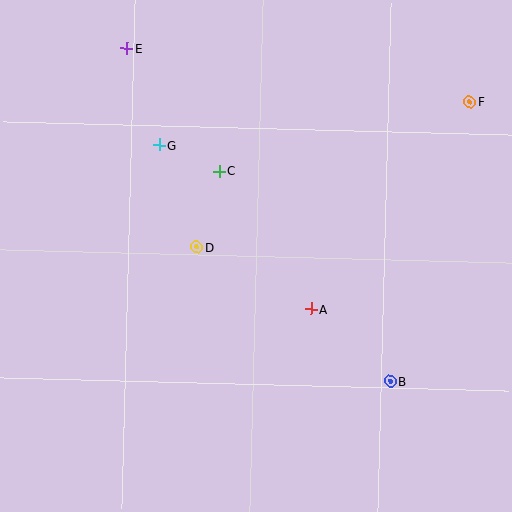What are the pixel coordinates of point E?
Point E is at (127, 48).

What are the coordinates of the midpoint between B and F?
The midpoint between B and F is at (430, 242).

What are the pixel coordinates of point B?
Point B is at (390, 381).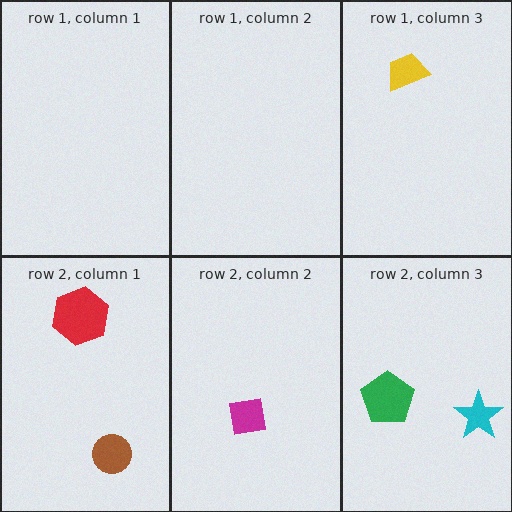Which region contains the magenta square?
The row 2, column 2 region.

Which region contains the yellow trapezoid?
The row 1, column 3 region.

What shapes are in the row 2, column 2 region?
The magenta square.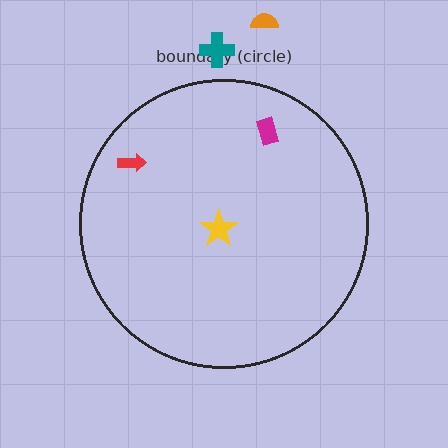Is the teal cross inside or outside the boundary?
Outside.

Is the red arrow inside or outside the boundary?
Inside.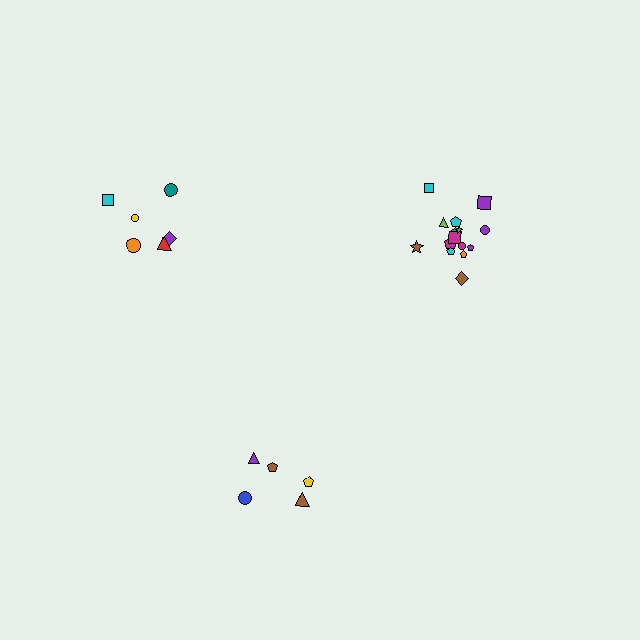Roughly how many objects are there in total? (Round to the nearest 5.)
Roughly 25 objects in total.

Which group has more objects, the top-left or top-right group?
The top-right group.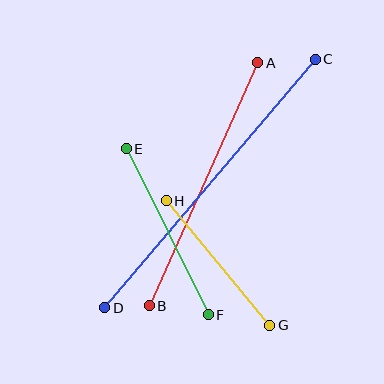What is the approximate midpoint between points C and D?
The midpoint is at approximately (210, 184) pixels.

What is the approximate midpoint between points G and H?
The midpoint is at approximately (218, 263) pixels.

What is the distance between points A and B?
The distance is approximately 266 pixels.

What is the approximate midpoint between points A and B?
The midpoint is at approximately (204, 184) pixels.